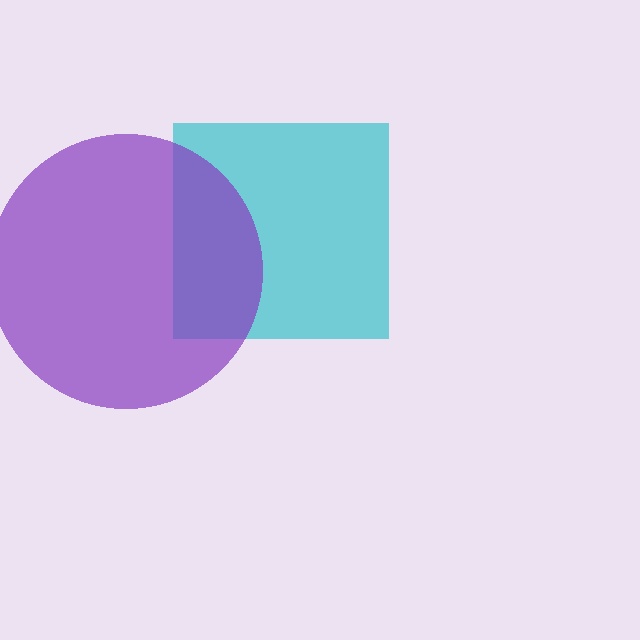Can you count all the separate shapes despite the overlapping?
Yes, there are 2 separate shapes.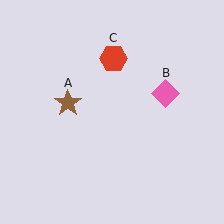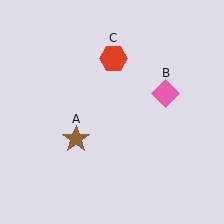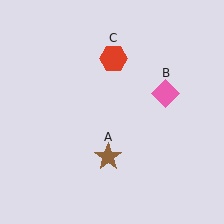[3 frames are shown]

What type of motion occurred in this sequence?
The brown star (object A) rotated counterclockwise around the center of the scene.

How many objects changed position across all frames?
1 object changed position: brown star (object A).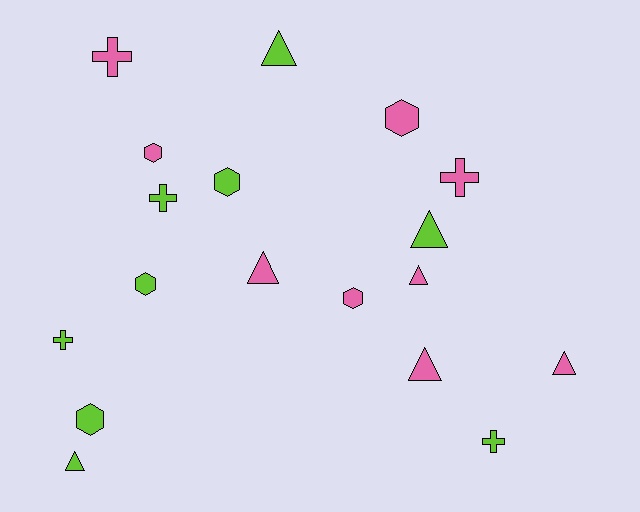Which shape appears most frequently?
Triangle, with 7 objects.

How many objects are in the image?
There are 18 objects.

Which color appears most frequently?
Pink, with 9 objects.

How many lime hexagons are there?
There are 3 lime hexagons.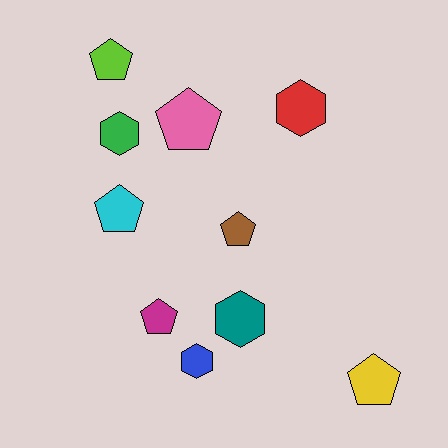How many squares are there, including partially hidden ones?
There are no squares.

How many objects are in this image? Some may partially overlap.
There are 10 objects.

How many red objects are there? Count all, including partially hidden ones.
There is 1 red object.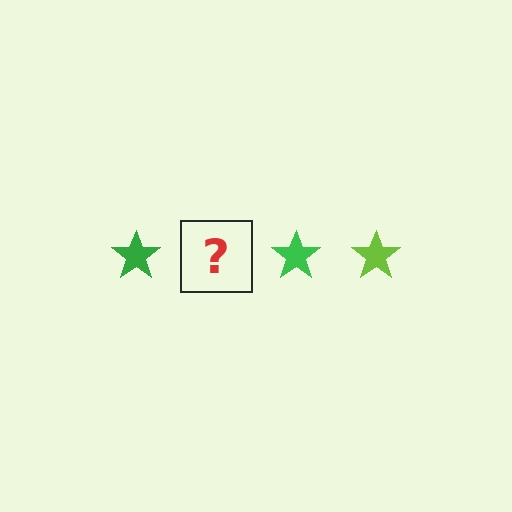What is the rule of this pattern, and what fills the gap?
The rule is that the pattern cycles through green, lime stars. The gap should be filled with a lime star.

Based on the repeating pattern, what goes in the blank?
The blank should be a lime star.